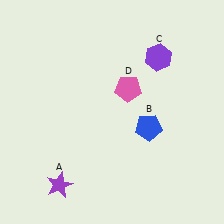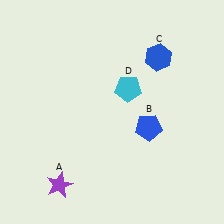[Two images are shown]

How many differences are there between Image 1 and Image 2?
There are 2 differences between the two images.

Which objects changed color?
C changed from purple to blue. D changed from pink to cyan.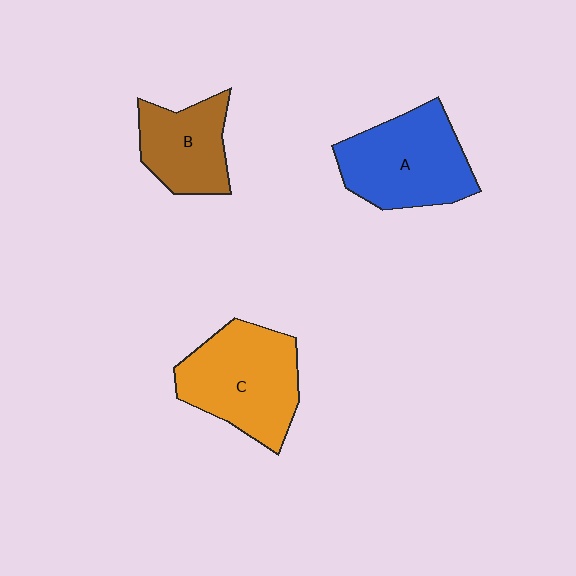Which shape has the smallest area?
Shape B (brown).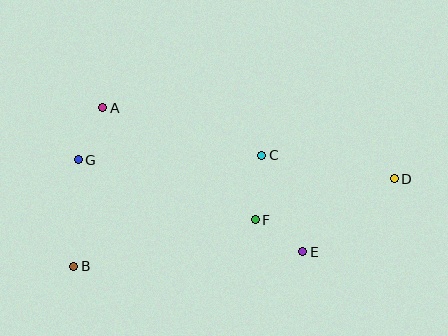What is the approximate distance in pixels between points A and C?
The distance between A and C is approximately 166 pixels.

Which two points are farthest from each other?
Points B and D are farthest from each other.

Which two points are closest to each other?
Points E and F are closest to each other.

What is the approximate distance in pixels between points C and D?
The distance between C and D is approximately 135 pixels.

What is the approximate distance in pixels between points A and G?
The distance between A and G is approximately 57 pixels.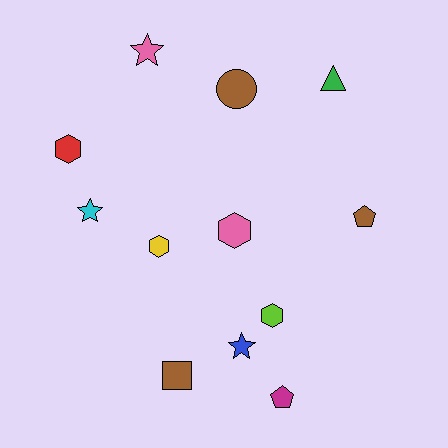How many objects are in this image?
There are 12 objects.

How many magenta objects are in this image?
There is 1 magenta object.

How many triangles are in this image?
There is 1 triangle.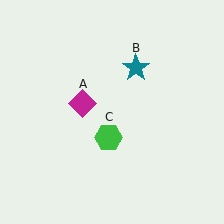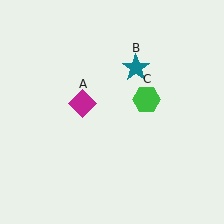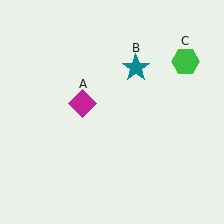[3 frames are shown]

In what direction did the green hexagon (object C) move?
The green hexagon (object C) moved up and to the right.